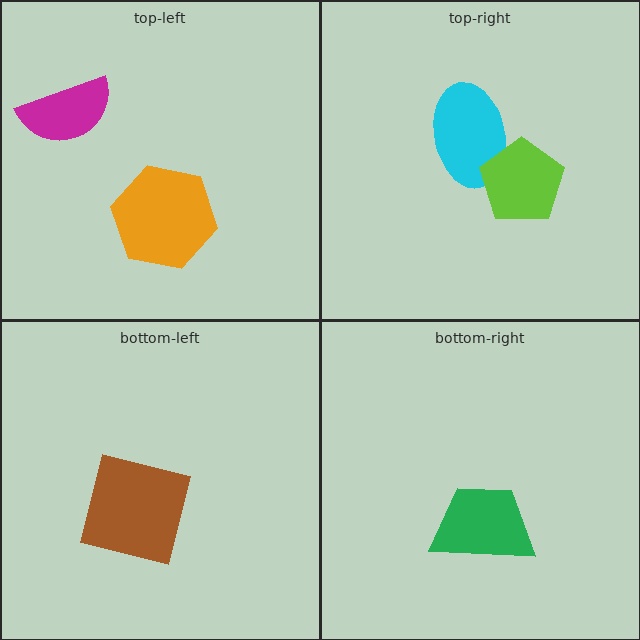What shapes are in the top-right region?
The cyan ellipse, the lime pentagon.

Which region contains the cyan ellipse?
The top-right region.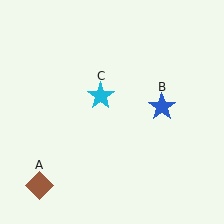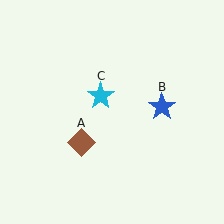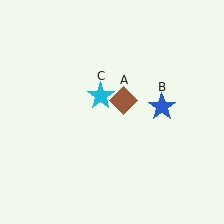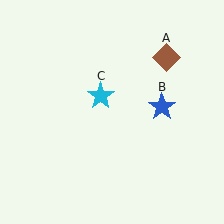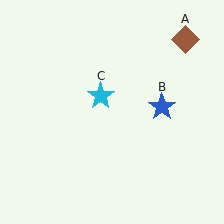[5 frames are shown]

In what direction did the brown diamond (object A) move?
The brown diamond (object A) moved up and to the right.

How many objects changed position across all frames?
1 object changed position: brown diamond (object A).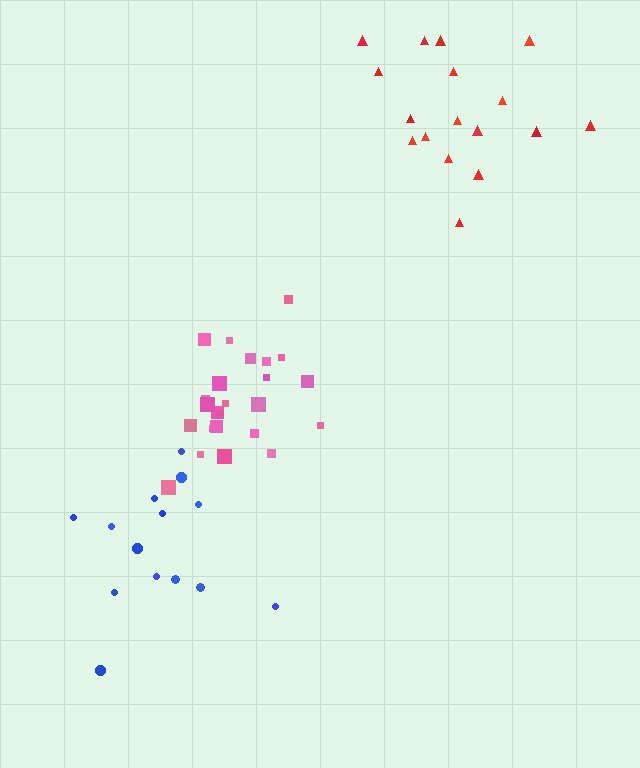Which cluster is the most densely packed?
Pink.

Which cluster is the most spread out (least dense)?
Red.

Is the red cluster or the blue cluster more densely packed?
Blue.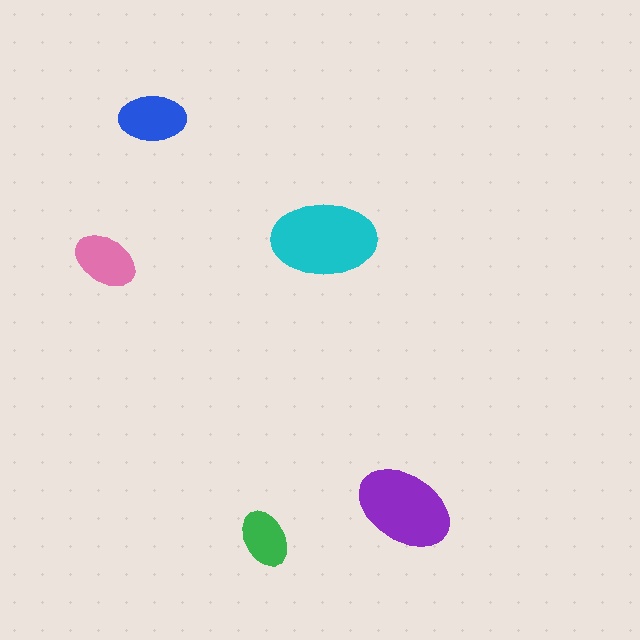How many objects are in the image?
There are 5 objects in the image.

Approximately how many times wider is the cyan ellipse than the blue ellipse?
About 1.5 times wider.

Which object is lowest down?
The green ellipse is bottommost.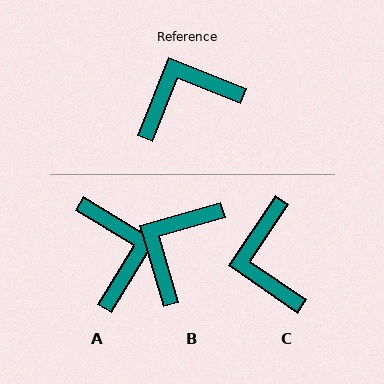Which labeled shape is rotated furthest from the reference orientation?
A, about 100 degrees away.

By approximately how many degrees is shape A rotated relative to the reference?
Approximately 100 degrees clockwise.